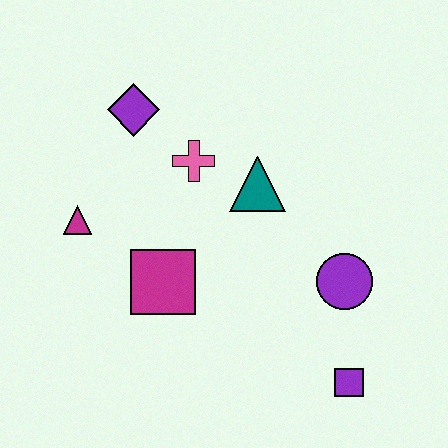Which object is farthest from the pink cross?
The purple square is farthest from the pink cross.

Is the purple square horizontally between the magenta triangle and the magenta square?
No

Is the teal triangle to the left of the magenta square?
No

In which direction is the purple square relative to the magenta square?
The purple square is to the right of the magenta square.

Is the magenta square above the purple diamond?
No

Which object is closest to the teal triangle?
The pink cross is closest to the teal triangle.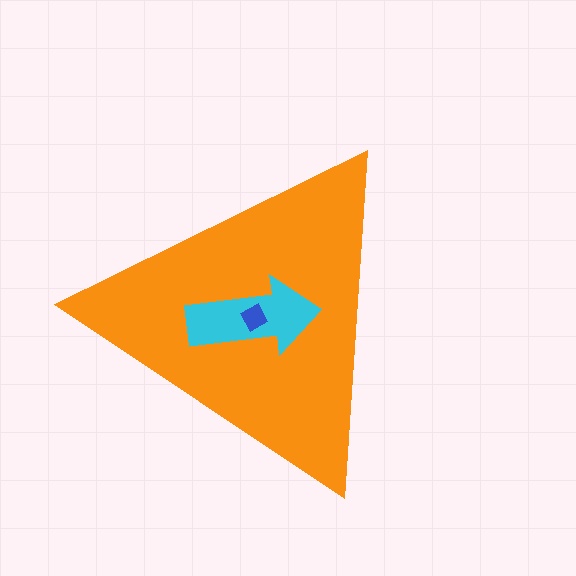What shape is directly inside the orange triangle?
The cyan arrow.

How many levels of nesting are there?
3.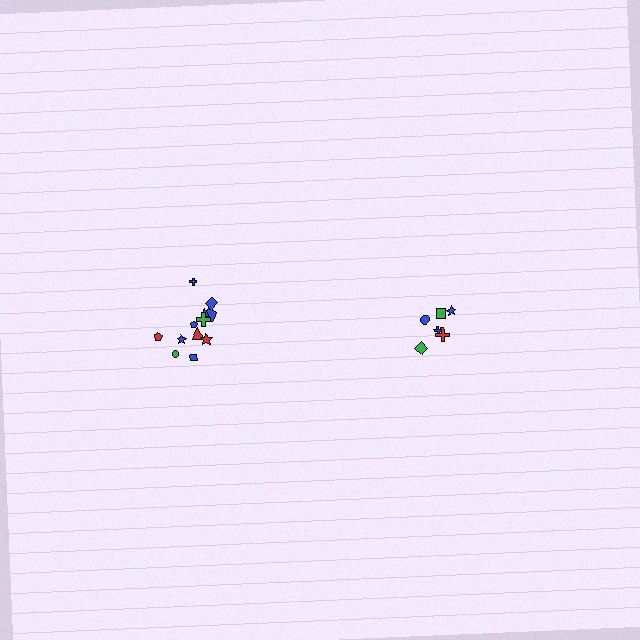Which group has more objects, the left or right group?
The left group.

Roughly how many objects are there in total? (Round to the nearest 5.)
Roughly 20 objects in total.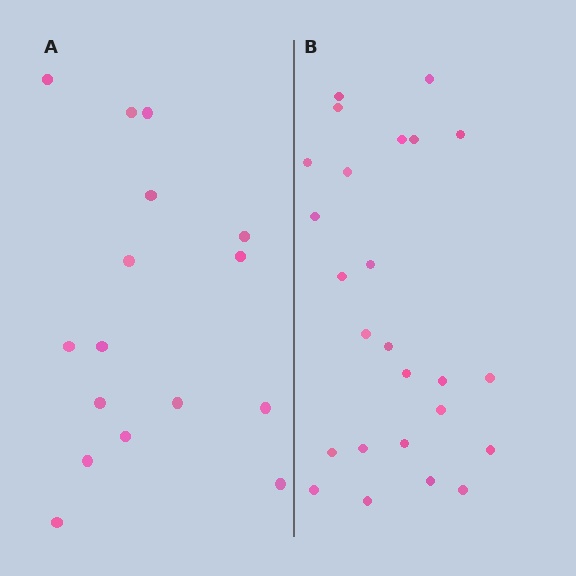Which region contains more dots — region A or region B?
Region B (the right region) has more dots.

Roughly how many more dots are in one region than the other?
Region B has roughly 8 or so more dots than region A.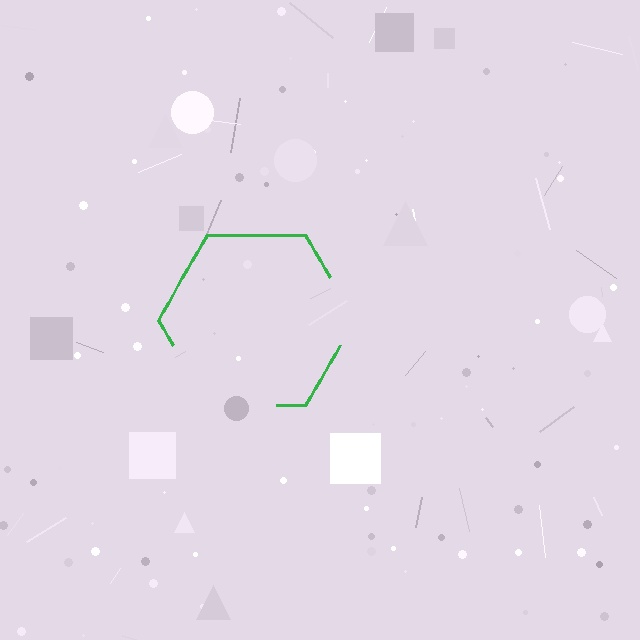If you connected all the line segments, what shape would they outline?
They would outline a hexagon.